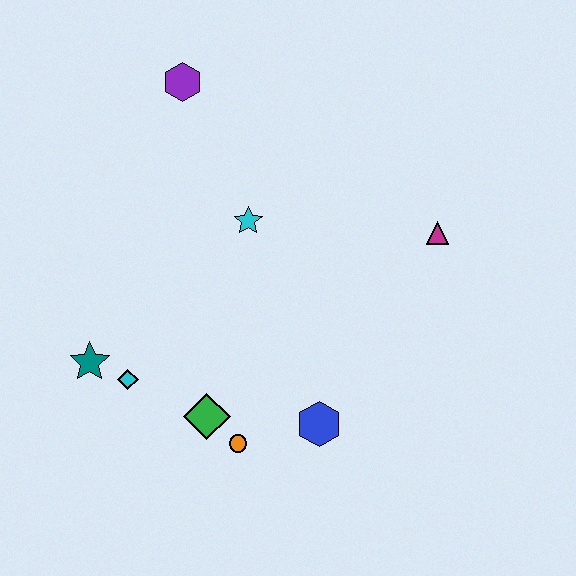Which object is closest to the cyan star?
The purple hexagon is closest to the cyan star.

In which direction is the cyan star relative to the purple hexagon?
The cyan star is below the purple hexagon.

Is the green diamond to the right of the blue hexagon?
No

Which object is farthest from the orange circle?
The purple hexagon is farthest from the orange circle.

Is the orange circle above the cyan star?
No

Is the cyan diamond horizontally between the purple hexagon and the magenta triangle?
No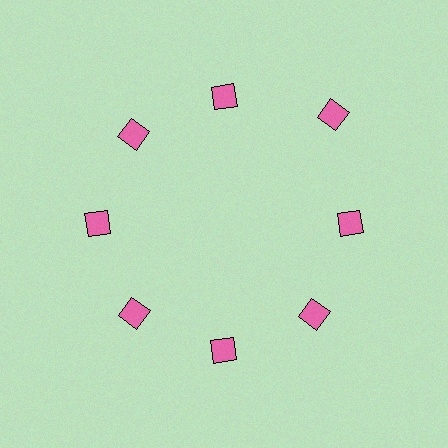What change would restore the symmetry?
The symmetry would be restored by moving it inward, back onto the ring so that all 8 squares sit at equal angles and equal distance from the center.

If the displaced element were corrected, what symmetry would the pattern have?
It would have 8-fold rotational symmetry — the pattern would map onto itself every 45 degrees.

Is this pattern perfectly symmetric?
No. The 8 pink squares are arranged in a ring, but one element near the 2 o'clock position is pushed outward from the center, breaking the 8-fold rotational symmetry.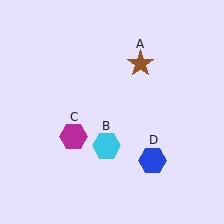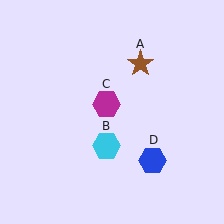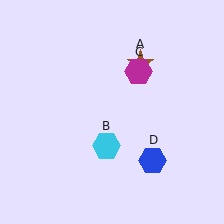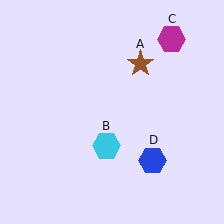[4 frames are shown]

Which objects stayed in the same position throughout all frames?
Brown star (object A) and cyan hexagon (object B) and blue hexagon (object D) remained stationary.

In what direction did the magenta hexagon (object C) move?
The magenta hexagon (object C) moved up and to the right.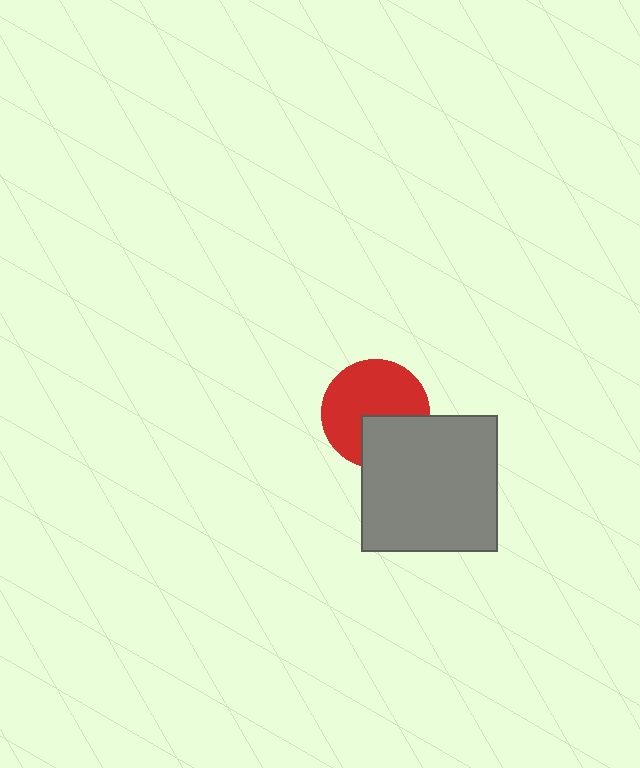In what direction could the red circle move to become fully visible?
The red circle could move up. That would shift it out from behind the gray square entirely.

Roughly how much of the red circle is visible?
Most of it is visible (roughly 68%).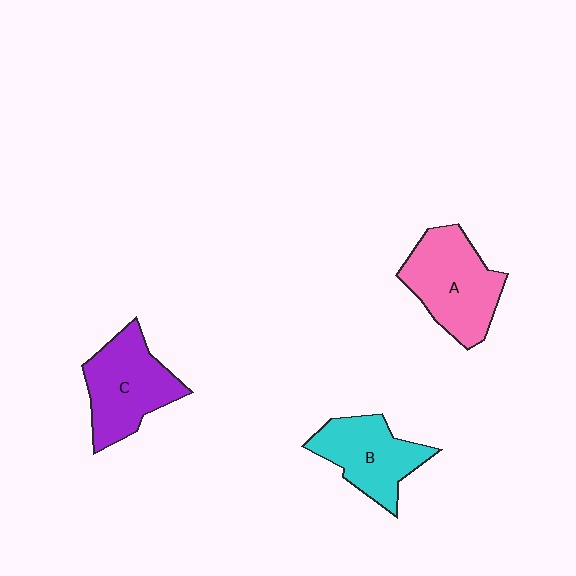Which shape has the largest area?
Shape A (pink).